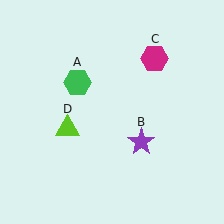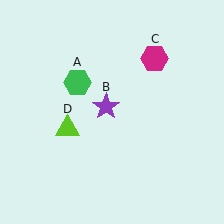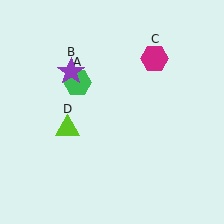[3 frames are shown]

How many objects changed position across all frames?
1 object changed position: purple star (object B).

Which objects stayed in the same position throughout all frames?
Green hexagon (object A) and magenta hexagon (object C) and lime triangle (object D) remained stationary.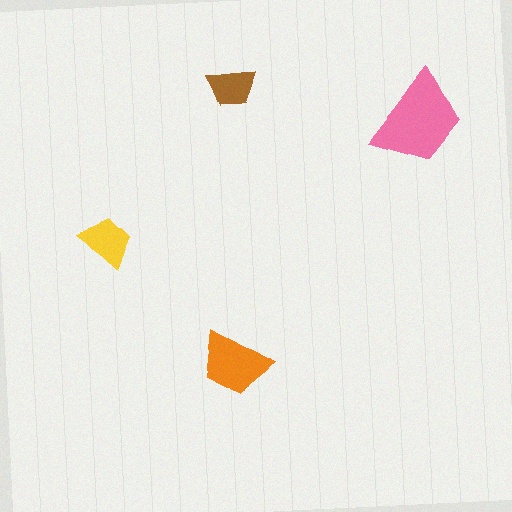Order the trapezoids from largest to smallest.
the pink one, the orange one, the yellow one, the brown one.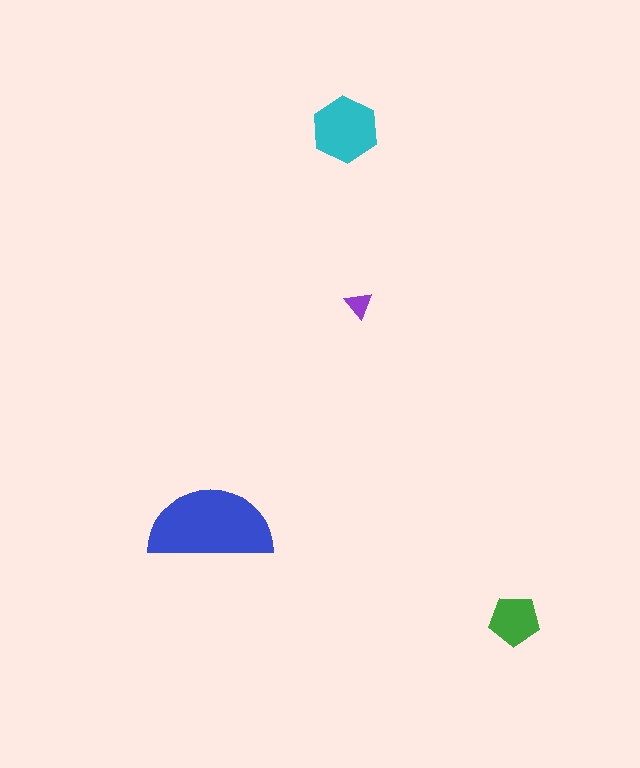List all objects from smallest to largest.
The purple triangle, the green pentagon, the cyan hexagon, the blue semicircle.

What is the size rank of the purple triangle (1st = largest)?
4th.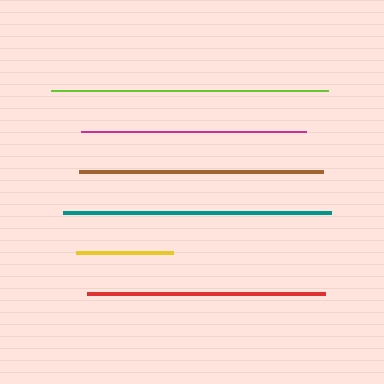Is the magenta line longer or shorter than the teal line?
The teal line is longer than the magenta line.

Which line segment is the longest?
The lime line is the longest at approximately 277 pixels.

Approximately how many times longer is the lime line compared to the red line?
The lime line is approximately 1.2 times the length of the red line.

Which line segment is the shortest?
The yellow line is the shortest at approximately 96 pixels.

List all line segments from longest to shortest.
From longest to shortest: lime, teal, brown, red, magenta, yellow.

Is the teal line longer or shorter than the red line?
The teal line is longer than the red line.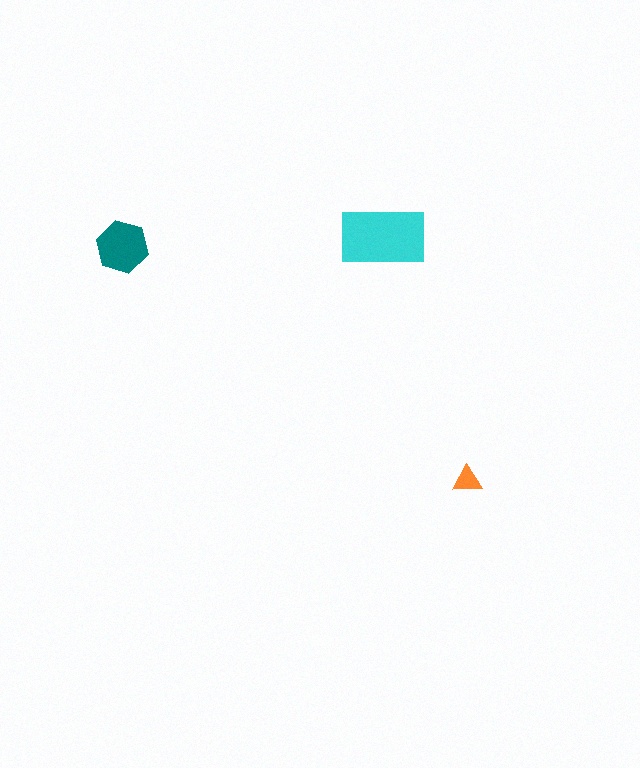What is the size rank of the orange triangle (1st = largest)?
3rd.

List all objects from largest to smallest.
The cyan rectangle, the teal hexagon, the orange triangle.